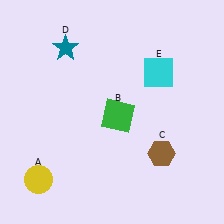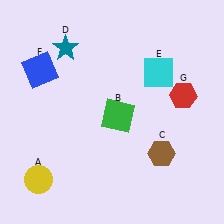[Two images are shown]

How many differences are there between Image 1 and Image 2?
There are 2 differences between the two images.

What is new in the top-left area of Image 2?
A blue square (F) was added in the top-left area of Image 2.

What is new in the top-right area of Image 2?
A red hexagon (G) was added in the top-right area of Image 2.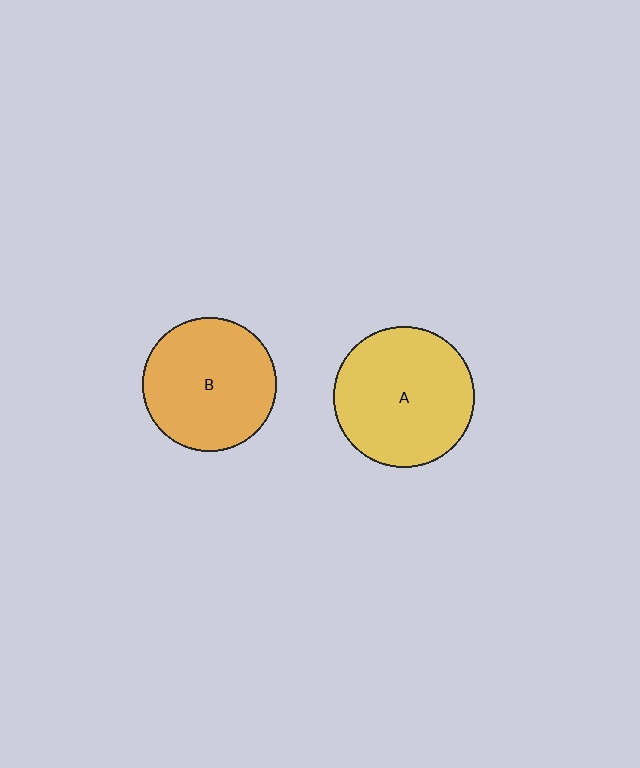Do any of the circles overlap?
No, none of the circles overlap.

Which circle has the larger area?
Circle A (yellow).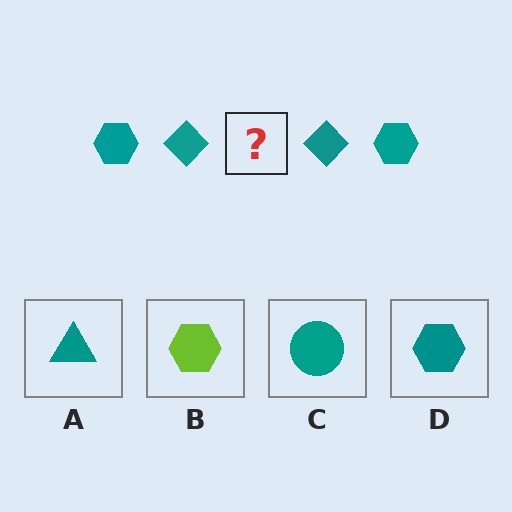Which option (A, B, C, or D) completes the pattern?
D.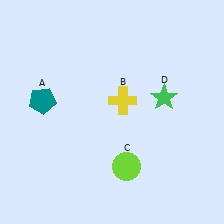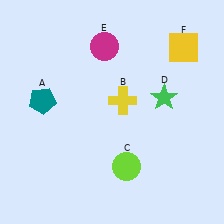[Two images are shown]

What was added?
A magenta circle (E), a yellow square (F) were added in Image 2.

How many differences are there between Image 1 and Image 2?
There are 2 differences between the two images.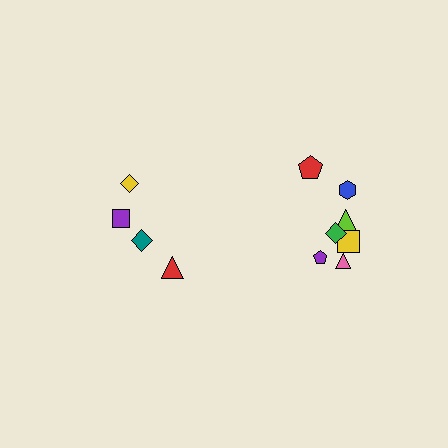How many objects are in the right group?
There are 7 objects.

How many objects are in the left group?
There are 4 objects.